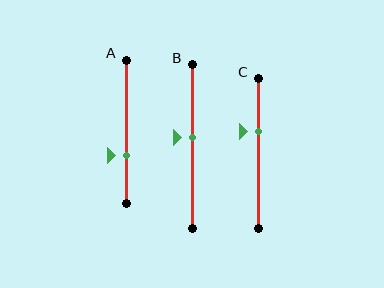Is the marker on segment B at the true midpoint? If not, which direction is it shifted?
No, the marker on segment B is shifted upward by about 6% of the segment length.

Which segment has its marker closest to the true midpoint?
Segment B has its marker closest to the true midpoint.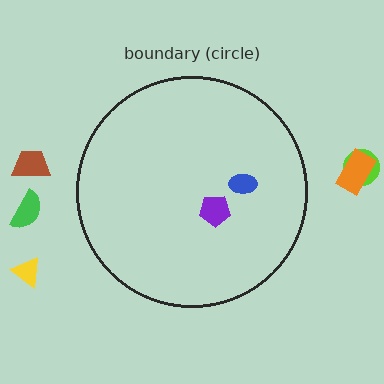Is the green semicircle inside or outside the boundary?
Outside.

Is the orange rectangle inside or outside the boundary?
Outside.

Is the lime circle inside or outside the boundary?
Outside.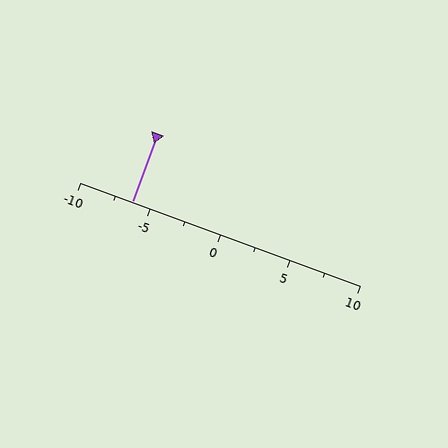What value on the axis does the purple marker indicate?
The marker indicates approximately -6.2.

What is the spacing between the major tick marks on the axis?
The major ticks are spaced 5 apart.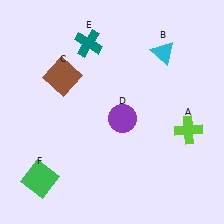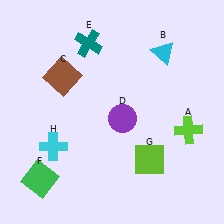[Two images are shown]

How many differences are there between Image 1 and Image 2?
There are 2 differences between the two images.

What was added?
A lime square (G), a cyan cross (H) were added in Image 2.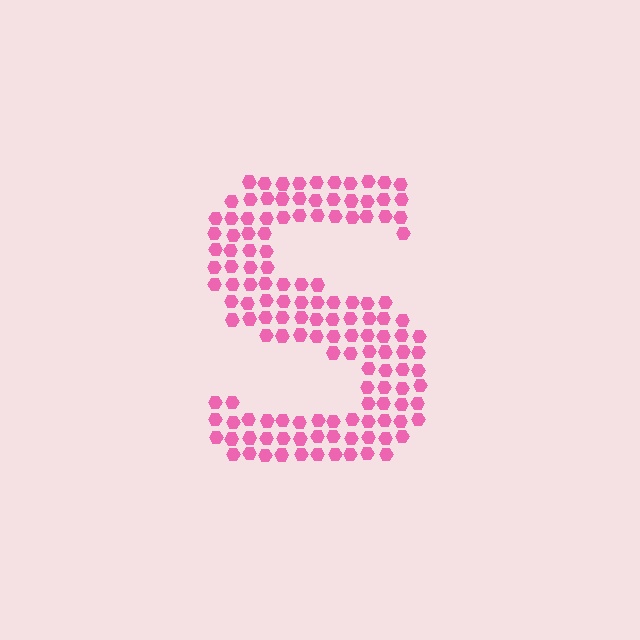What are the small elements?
The small elements are hexagons.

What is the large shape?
The large shape is the letter S.